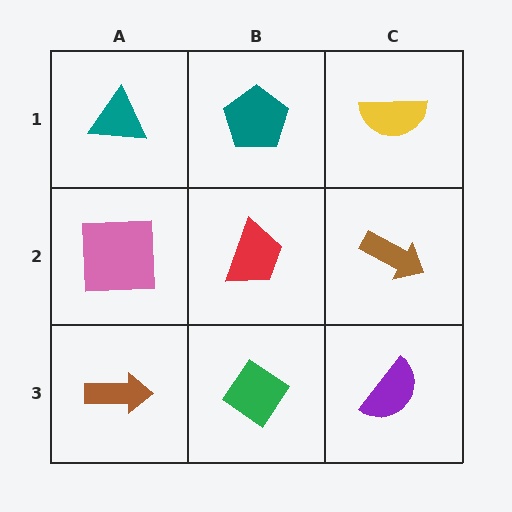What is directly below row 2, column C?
A purple semicircle.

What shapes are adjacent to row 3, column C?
A brown arrow (row 2, column C), a green diamond (row 3, column B).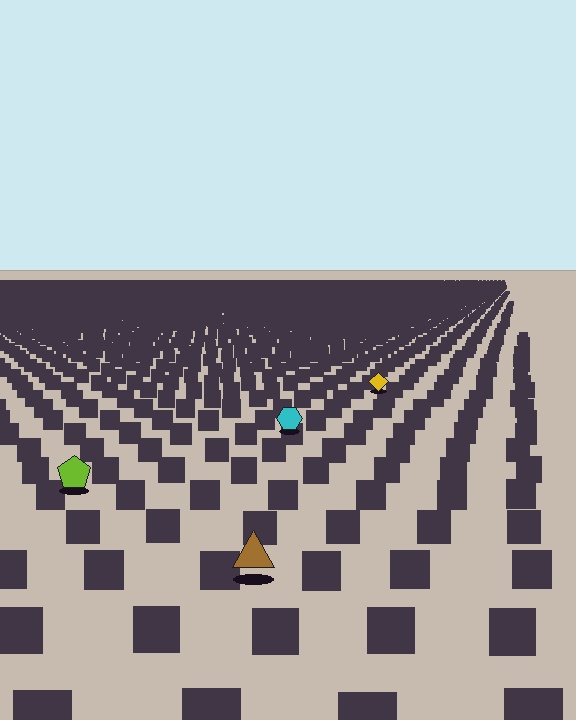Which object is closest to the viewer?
The brown triangle is closest. The texture marks near it are larger and more spread out.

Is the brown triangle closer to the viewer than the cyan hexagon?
Yes. The brown triangle is closer — you can tell from the texture gradient: the ground texture is coarser near it.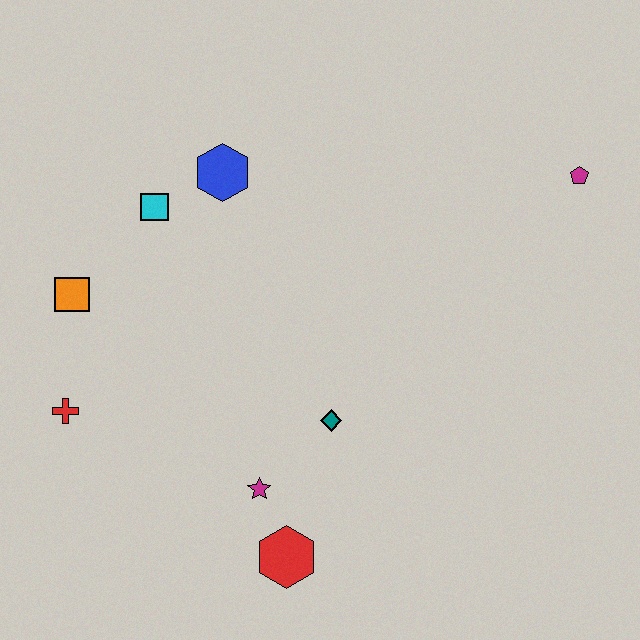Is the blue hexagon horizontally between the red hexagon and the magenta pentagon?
No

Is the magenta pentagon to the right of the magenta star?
Yes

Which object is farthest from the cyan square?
The magenta pentagon is farthest from the cyan square.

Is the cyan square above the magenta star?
Yes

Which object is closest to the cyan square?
The blue hexagon is closest to the cyan square.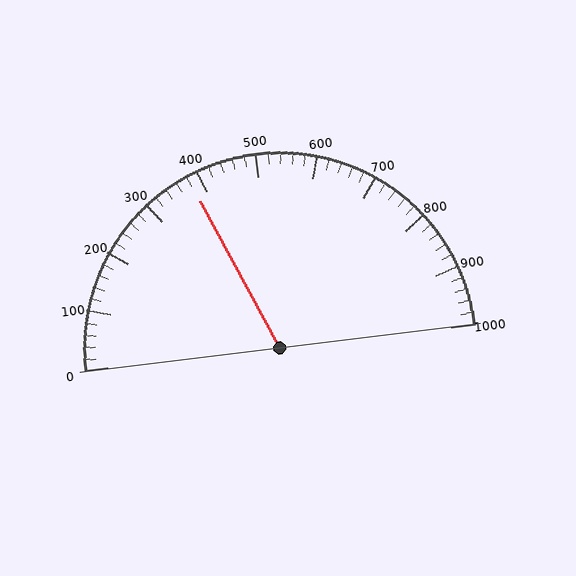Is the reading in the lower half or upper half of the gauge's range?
The reading is in the lower half of the range (0 to 1000).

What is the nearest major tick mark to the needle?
The nearest major tick mark is 400.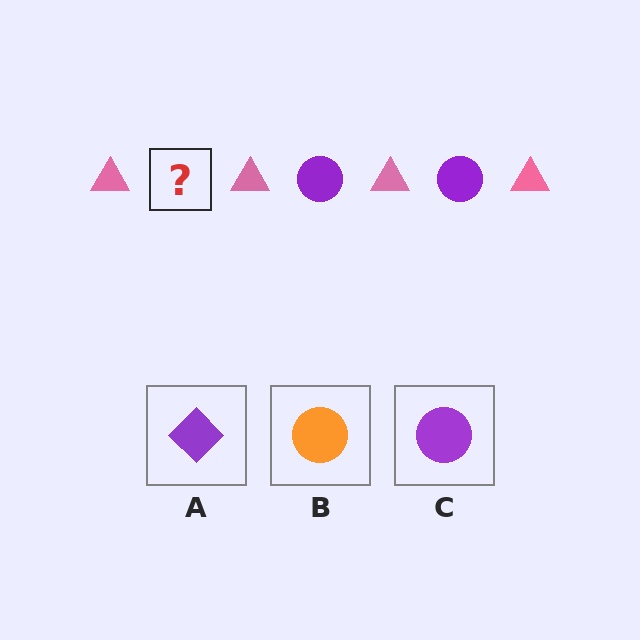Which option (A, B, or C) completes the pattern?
C.